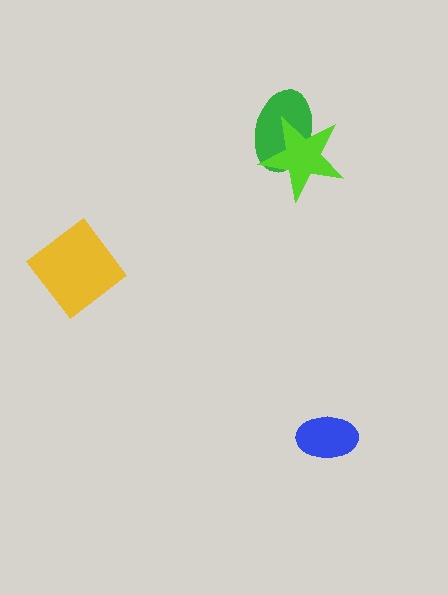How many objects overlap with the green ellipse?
1 object overlaps with the green ellipse.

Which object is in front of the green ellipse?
The lime star is in front of the green ellipse.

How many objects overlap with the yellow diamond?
0 objects overlap with the yellow diamond.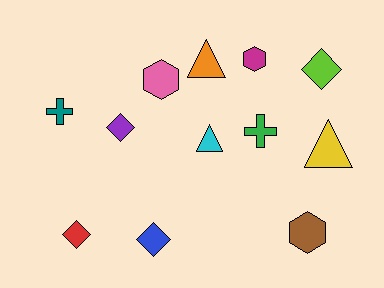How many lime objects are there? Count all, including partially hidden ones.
There is 1 lime object.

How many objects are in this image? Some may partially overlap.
There are 12 objects.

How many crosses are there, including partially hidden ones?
There are 2 crosses.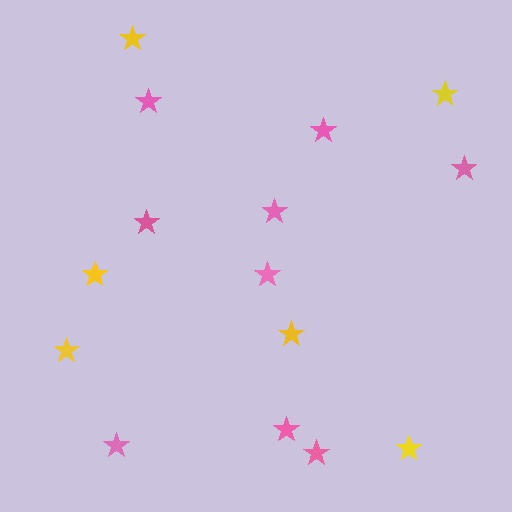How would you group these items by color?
There are 2 groups: one group of yellow stars (6) and one group of pink stars (9).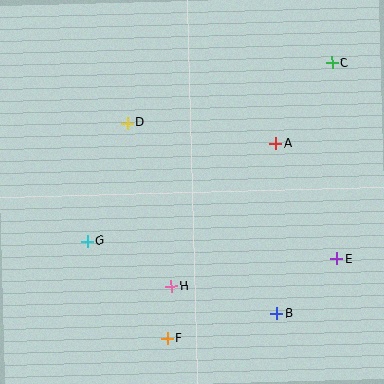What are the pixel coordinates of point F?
Point F is at (167, 339).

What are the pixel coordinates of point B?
Point B is at (277, 313).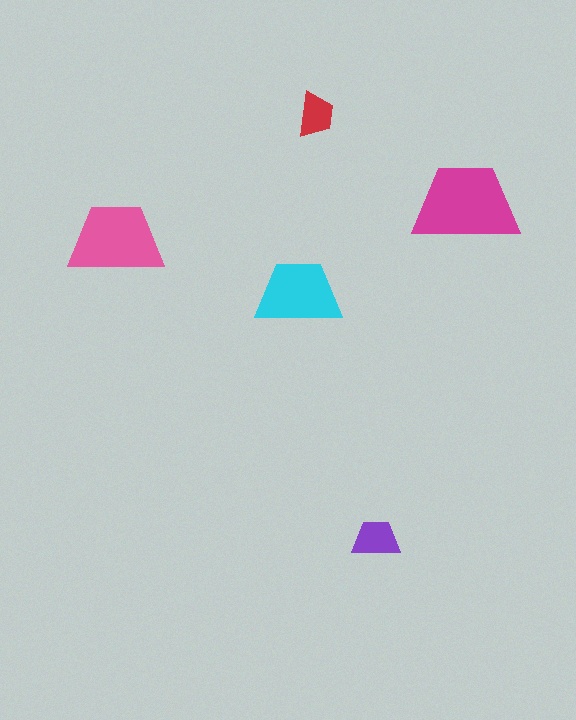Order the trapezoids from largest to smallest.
the magenta one, the pink one, the cyan one, the purple one, the red one.